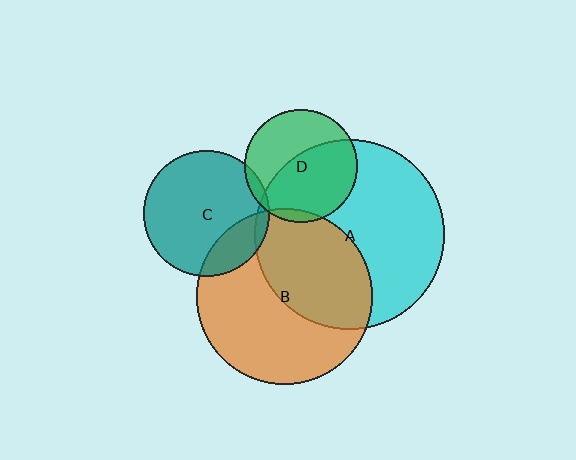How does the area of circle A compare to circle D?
Approximately 2.8 times.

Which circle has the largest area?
Circle A (cyan).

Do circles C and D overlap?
Yes.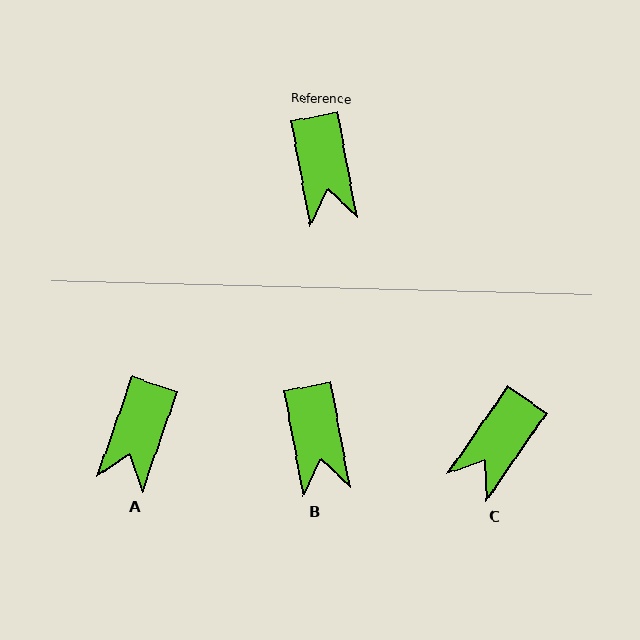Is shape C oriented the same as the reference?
No, it is off by about 46 degrees.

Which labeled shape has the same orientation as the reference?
B.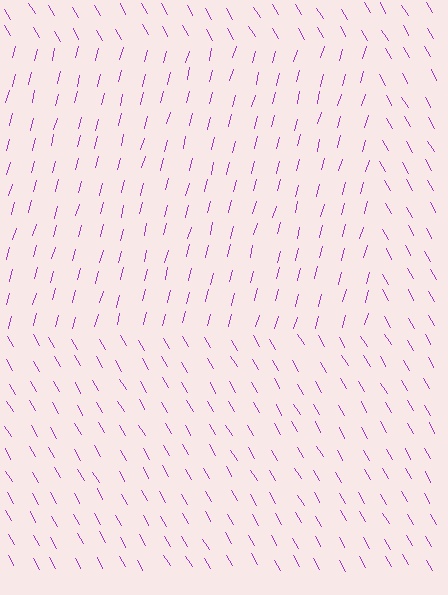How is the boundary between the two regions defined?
The boundary is defined purely by a change in line orientation (approximately 45 degrees difference). All lines are the same color and thickness.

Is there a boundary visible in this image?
Yes, there is a texture boundary formed by a change in line orientation.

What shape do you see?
I see a rectangle.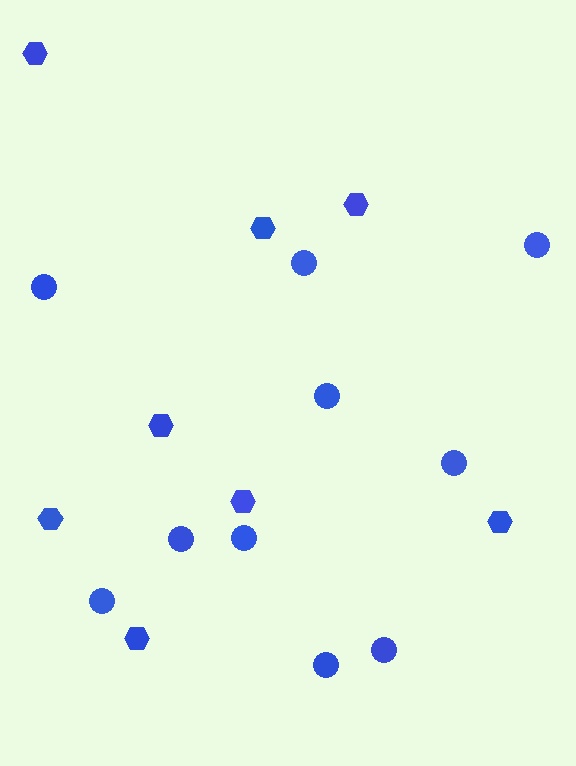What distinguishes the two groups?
There are 2 groups: one group of circles (10) and one group of hexagons (8).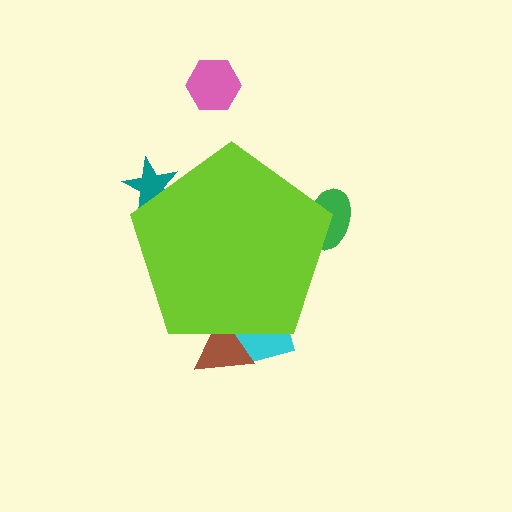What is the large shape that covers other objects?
A lime pentagon.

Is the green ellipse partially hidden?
Yes, the green ellipse is partially hidden behind the lime pentagon.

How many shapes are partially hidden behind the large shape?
4 shapes are partially hidden.